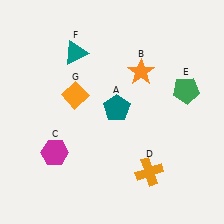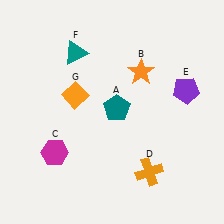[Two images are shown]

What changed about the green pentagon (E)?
In Image 1, E is green. In Image 2, it changed to purple.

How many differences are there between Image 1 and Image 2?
There is 1 difference between the two images.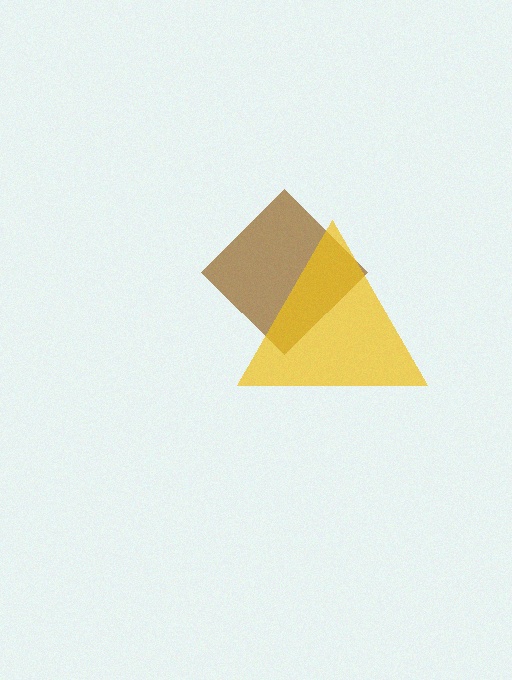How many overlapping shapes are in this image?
There are 2 overlapping shapes in the image.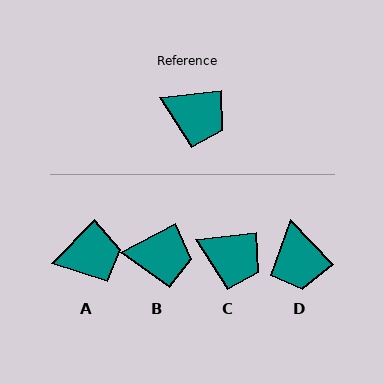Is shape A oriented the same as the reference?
No, it is off by about 39 degrees.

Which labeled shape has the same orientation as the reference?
C.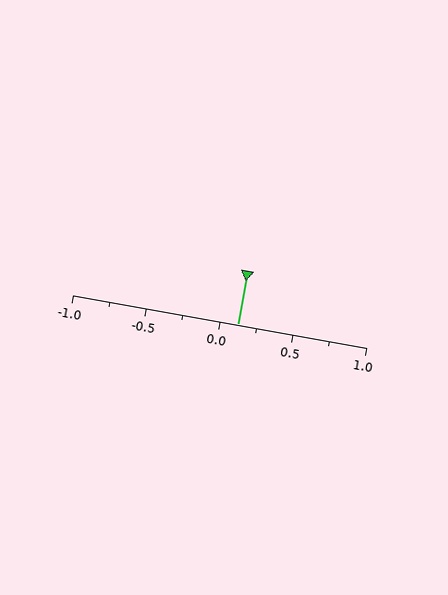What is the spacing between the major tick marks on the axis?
The major ticks are spaced 0.5 apart.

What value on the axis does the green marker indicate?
The marker indicates approximately 0.12.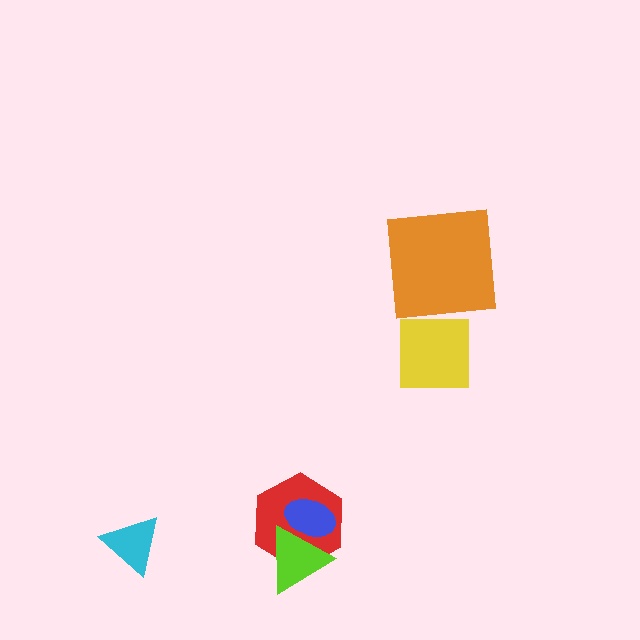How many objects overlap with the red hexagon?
2 objects overlap with the red hexagon.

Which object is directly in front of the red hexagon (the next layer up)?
The lime triangle is directly in front of the red hexagon.